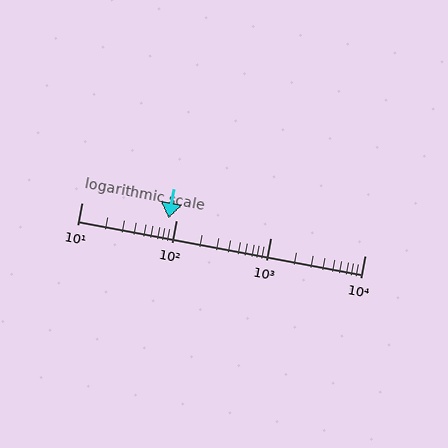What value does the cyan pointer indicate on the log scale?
The pointer indicates approximately 84.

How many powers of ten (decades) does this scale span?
The scale spans 3 decades, from 10 to 10000.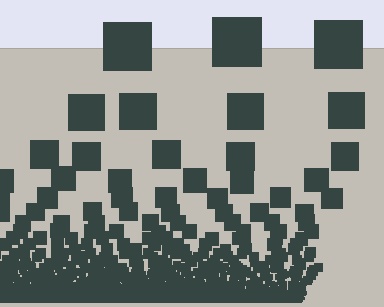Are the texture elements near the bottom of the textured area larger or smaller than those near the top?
Smaller. The gradient is inverted — elements near the bottom are smaller and denser.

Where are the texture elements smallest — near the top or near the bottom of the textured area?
Near the bottom.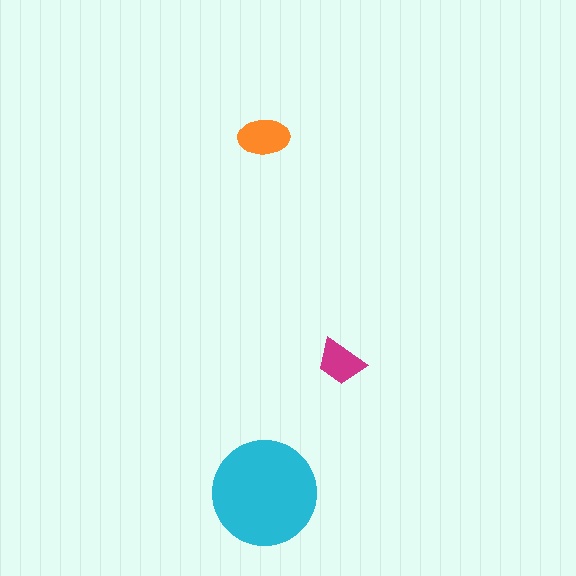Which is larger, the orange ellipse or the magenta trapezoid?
The orange ellipse.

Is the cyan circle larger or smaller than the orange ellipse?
Larger.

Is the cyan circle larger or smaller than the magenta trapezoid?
Larger.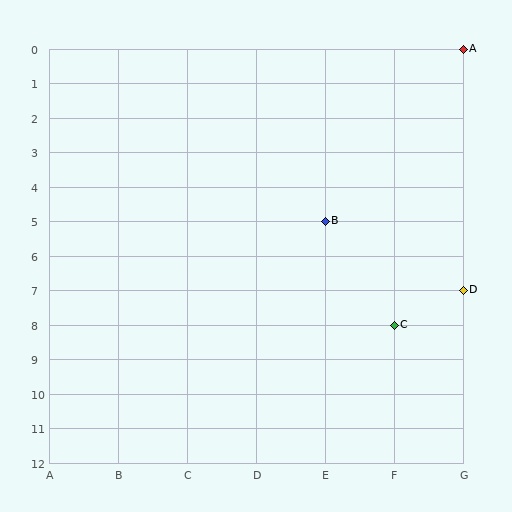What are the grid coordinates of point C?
Point C is at grid coordinates (F, 8).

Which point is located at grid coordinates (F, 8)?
Point C is at (F, 8).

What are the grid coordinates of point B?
Point B is at grid coordinates (E, 5).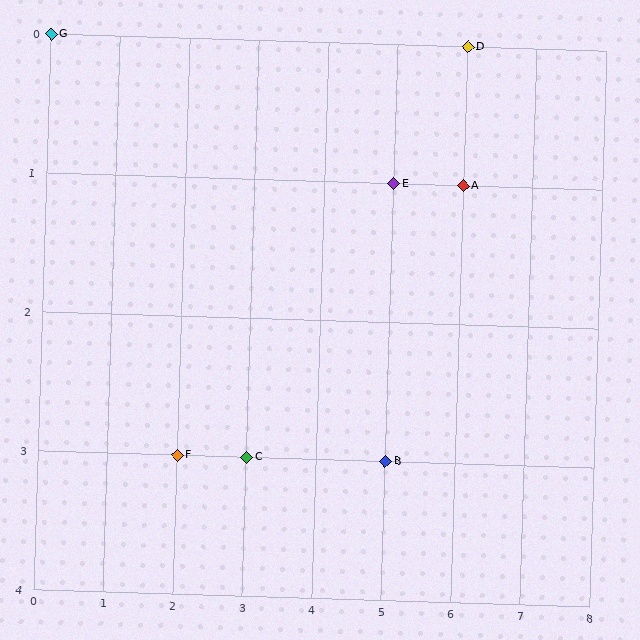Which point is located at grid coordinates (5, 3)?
Point B is at (5, 3).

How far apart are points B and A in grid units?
Points B and A are 1 column and 2 rows apart (about 2.2 grid units diagonally).